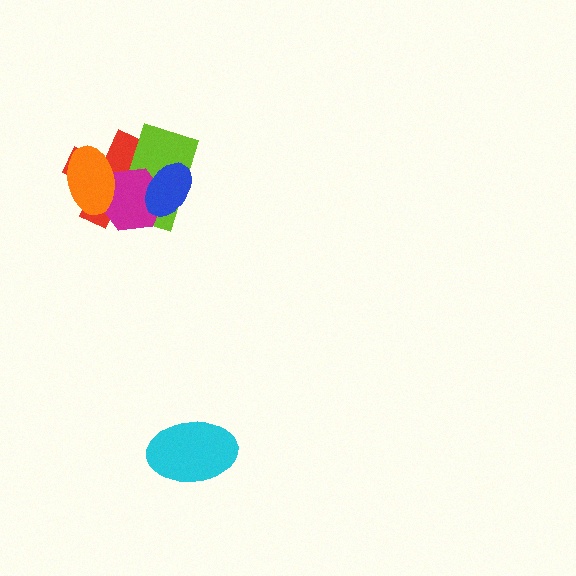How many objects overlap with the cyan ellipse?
0 objects overlap with the cyan ellipse.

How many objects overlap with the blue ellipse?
3 objects overlap with the blue ellipse.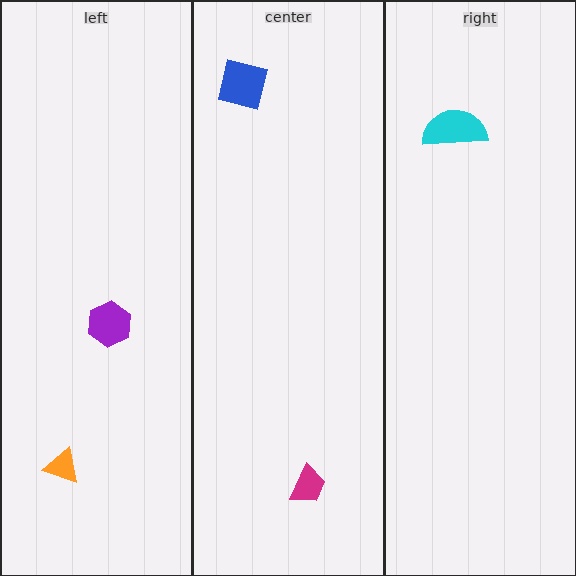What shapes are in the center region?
The blue square, the magenta trapezoid.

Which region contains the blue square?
The center region.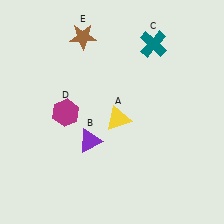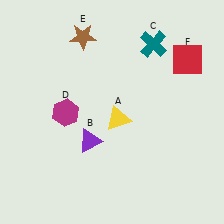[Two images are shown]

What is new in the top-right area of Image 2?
A red square (F) was added in the top-right area of Image 2.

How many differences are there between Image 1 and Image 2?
There is 1 difference between the two images.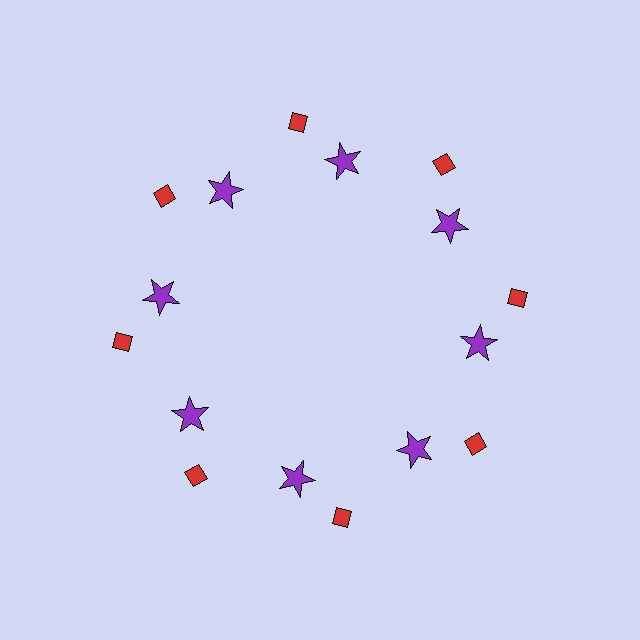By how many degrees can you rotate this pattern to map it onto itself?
The pattern maps onto itself every 45 degrees of rotation.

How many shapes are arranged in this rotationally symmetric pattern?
There are 16 shapes, arranged in 8 groups of 2.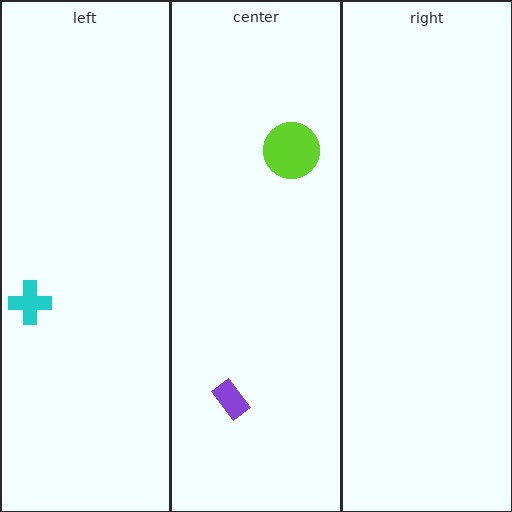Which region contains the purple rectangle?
The center region.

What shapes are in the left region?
The cyan cross.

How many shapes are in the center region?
2.